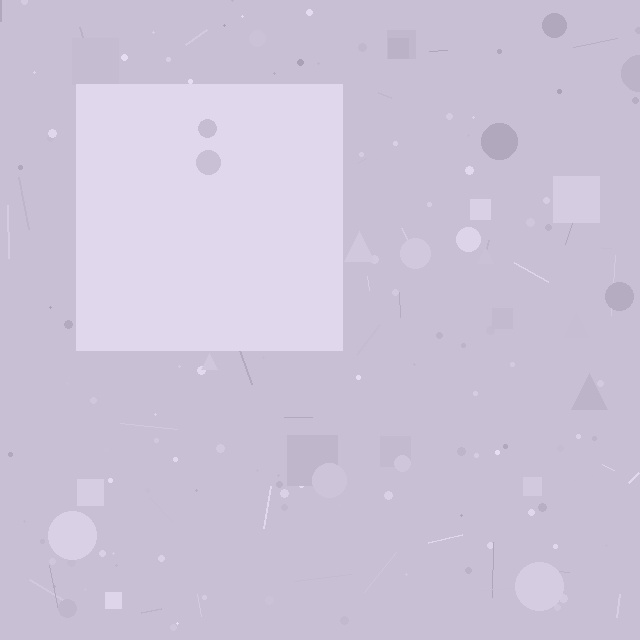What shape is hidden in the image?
A square is hidden in the image.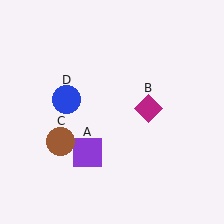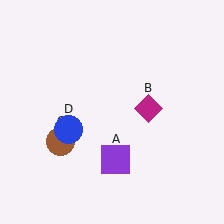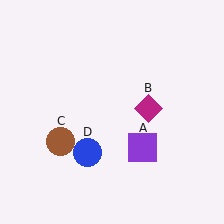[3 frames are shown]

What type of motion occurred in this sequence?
The purple square (object A), blue circle (object D) rotated counterclockwise around the center of the scene.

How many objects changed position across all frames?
2 objects changed position: purple square (object A), blue circle (object D).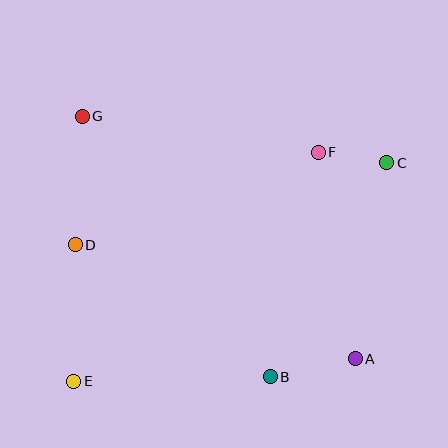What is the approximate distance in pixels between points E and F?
The distance between E and F is approximately 335 pixels.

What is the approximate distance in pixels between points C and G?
The distance between C and G is approximately 308 pixels.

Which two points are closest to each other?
Points C and F are closest to each other.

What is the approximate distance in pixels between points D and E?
The distance between D and E is approximately 136 pixels.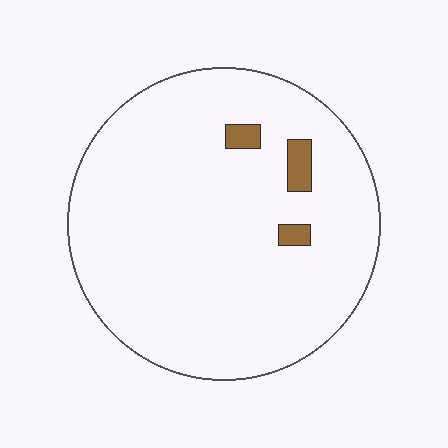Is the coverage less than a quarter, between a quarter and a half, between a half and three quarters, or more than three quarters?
Less than a quarter.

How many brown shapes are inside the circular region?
3.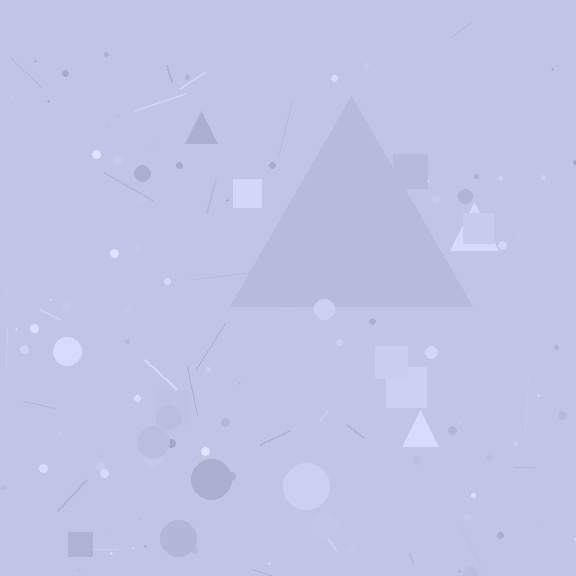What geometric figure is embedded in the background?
A triangle is embedded in the background.